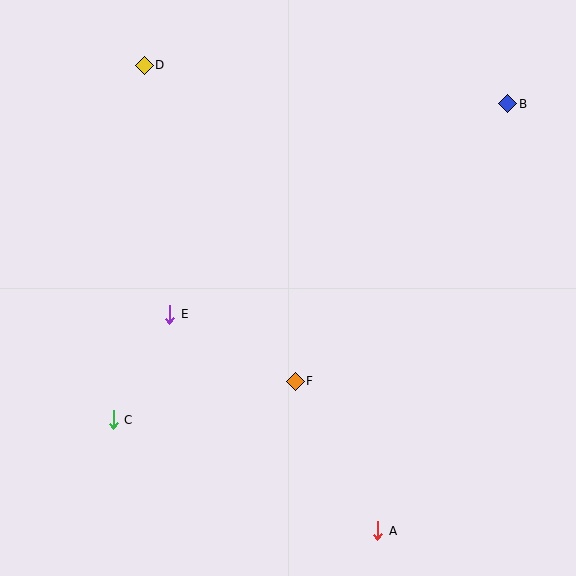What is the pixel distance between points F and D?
The distance between F and D is 350 pixels.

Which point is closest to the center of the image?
Point F at (295, 381) is closest to the center.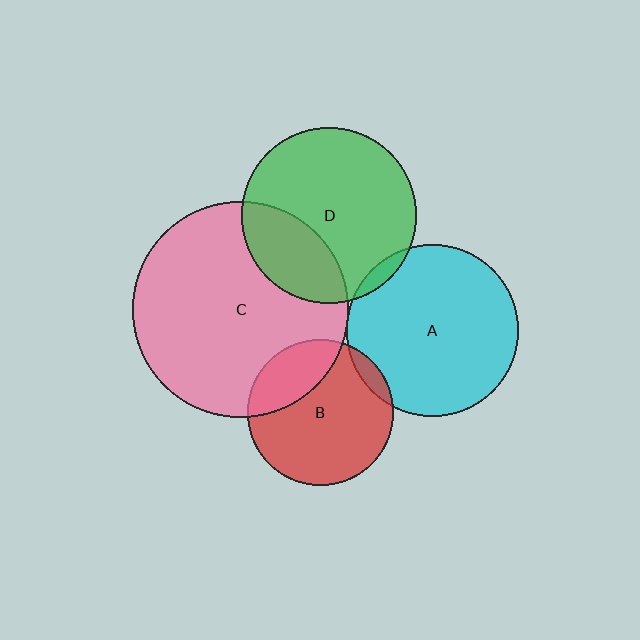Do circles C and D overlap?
Yes.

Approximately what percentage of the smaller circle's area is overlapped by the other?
Approximately 30%.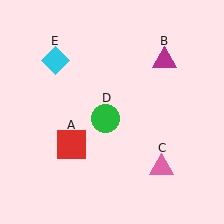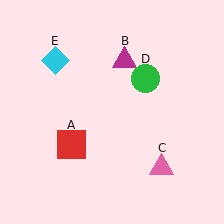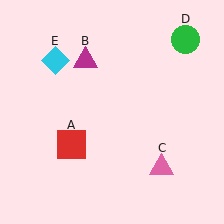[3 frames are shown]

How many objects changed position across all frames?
2 objects changed position: magenta triangle (object B), green circle (object D).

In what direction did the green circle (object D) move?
The green circle (object D) moved up and to the right.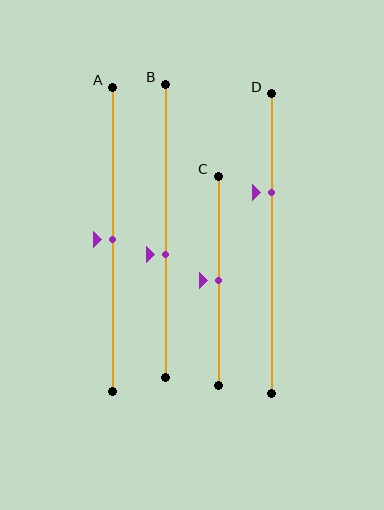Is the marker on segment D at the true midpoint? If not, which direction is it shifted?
No, the marker on segment D is shifted upward by about 17% of the segment length.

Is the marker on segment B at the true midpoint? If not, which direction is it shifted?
No, the marker on segment B is shifted downward by about 8% of the segment length.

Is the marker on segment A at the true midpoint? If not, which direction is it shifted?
Yes, the marker on segment A is at the true midpoint.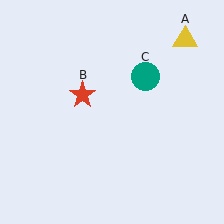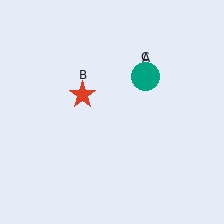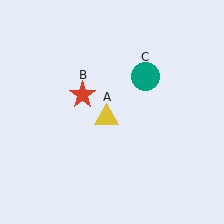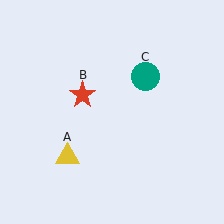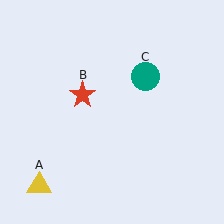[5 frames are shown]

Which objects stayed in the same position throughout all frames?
Red star (object B) and teal circle (object C) remained stationary.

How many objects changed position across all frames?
1 object changed position: yellow triangle (object A).